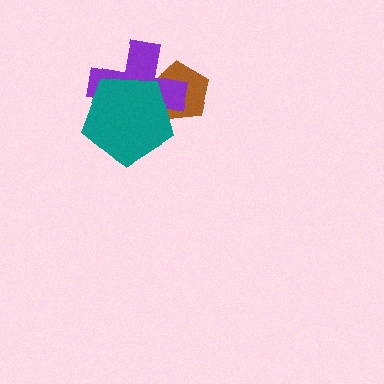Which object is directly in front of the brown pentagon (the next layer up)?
The purple cross is directly in front of the brown pentagon.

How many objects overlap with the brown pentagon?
2 objects overlap with the brown pentagon.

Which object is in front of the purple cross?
The teal pentagon is in front of the purple cross.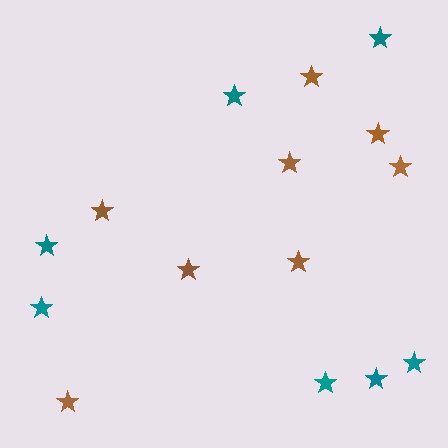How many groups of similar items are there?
There are 2 groups: one group of teal stars (7) and one group of brown stars (8).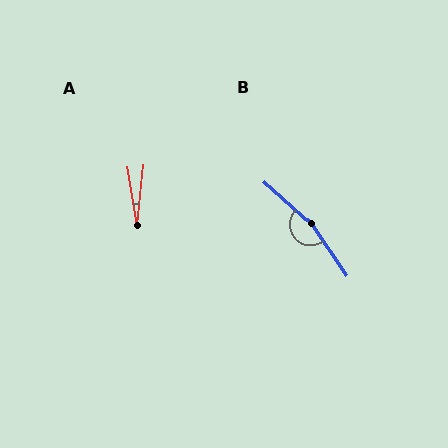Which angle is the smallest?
A, at approximately 16 degrees.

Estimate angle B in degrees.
Approximately 166 degrees.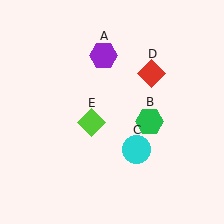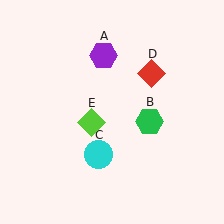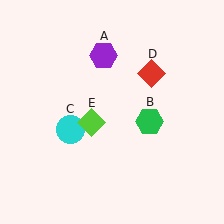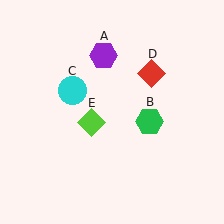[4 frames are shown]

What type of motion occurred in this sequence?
The cyan circle (object C) rotated clockwise around the center of the scene.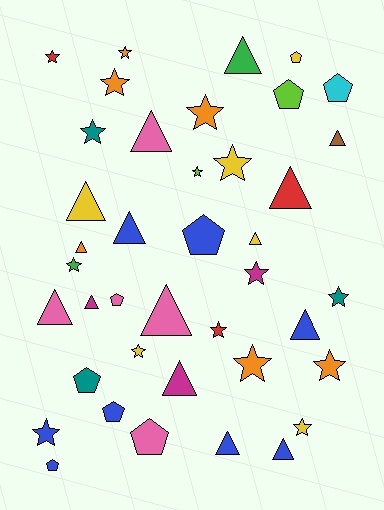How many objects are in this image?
There are 40 objects.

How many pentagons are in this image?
There are 9 pentagons.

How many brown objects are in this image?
There is 1 brown object.